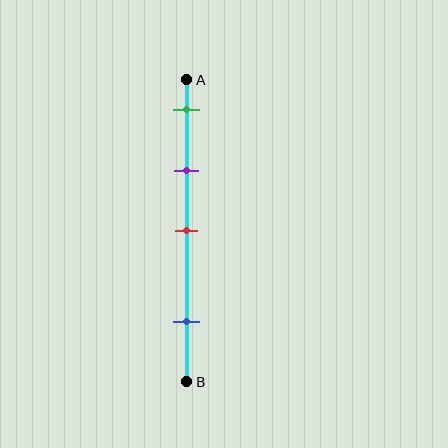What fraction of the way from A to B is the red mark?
The red mark is approximately 50% (0.5) of the way from A to B.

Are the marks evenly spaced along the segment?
No, the marks are not evenly spaced.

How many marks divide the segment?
There are 4 marks dividing the segment.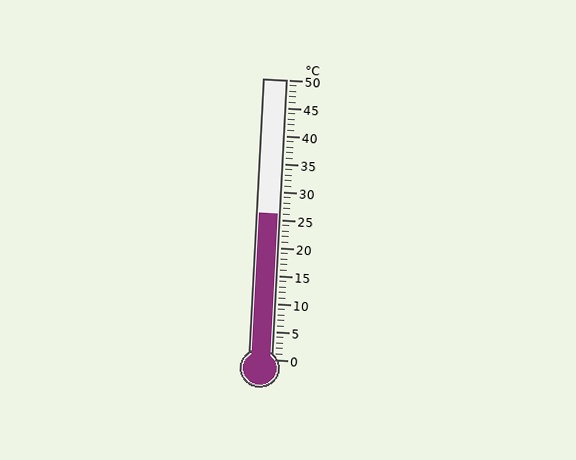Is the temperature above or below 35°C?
The temperature is below 35°C.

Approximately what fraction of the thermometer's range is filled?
The thermometer is filled to approximately 50% of its range.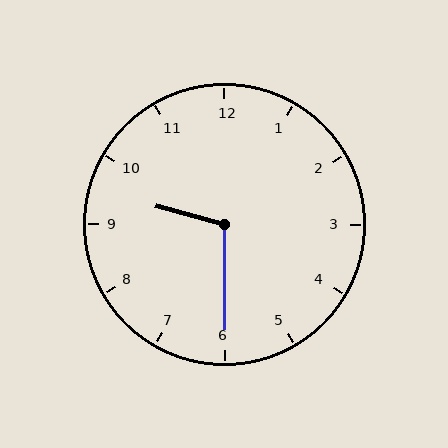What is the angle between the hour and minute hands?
Approximately 105 degrees.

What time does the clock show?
9:30.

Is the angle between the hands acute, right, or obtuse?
It is obtuse.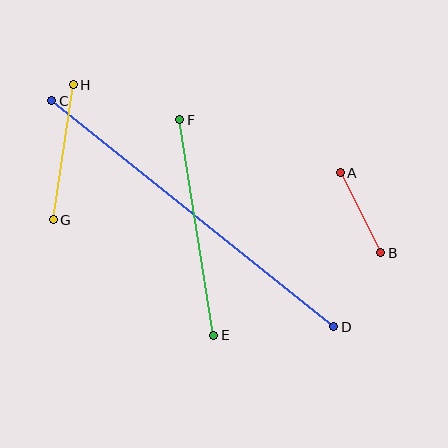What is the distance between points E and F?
The distance is approximately 218 pixels.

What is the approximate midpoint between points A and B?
The midpoint is at approximately (360, 213) pixels.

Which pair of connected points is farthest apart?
Points C and D are farthest apart.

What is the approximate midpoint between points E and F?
The midpoint is at approximately (197, 228) pixels.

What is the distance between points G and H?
The distance is approximately 136 pixels.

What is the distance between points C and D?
The distance is approximately 362 pixels.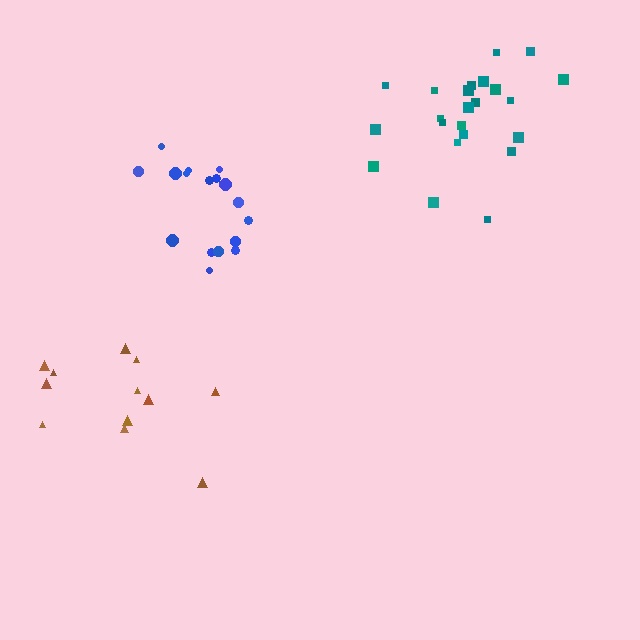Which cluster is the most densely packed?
Blue.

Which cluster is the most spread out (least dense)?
Brown.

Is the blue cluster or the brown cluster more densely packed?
Blue.